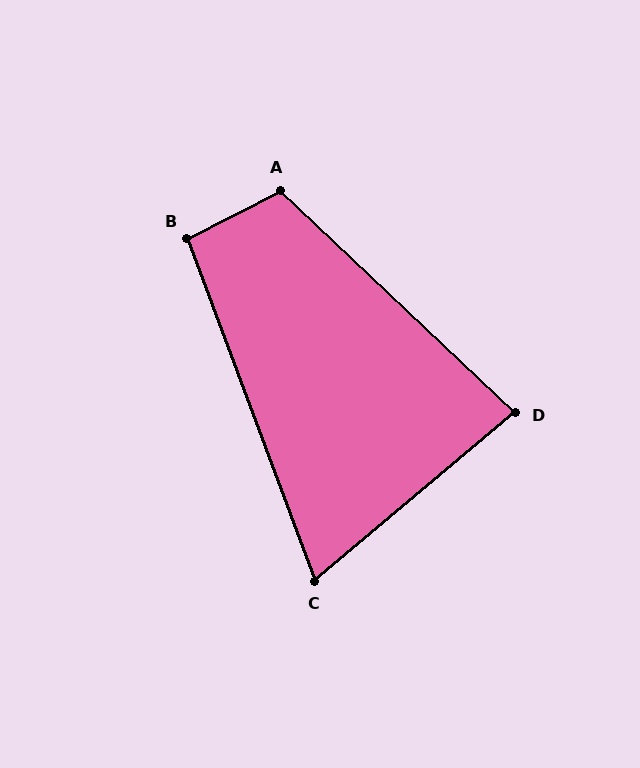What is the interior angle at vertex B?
Approximately 97 degrees (obtuse).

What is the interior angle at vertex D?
Approximately 83 degrees (acute).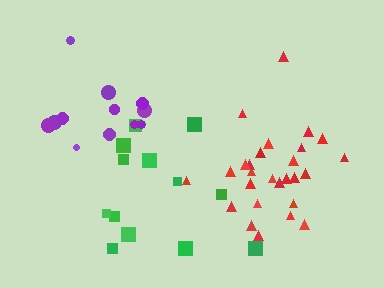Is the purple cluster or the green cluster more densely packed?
Purple.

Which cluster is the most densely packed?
Red.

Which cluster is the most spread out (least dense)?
Green.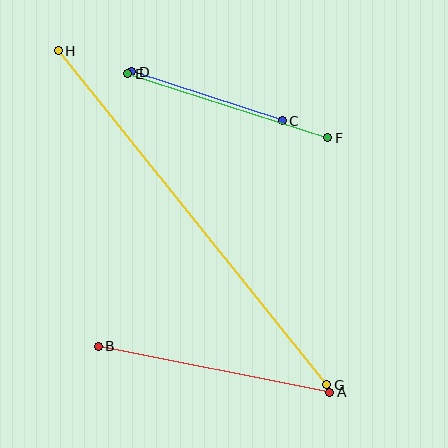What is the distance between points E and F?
The distance is approximately 210 pixels.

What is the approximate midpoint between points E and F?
The midpoint is at approximately (228, 106) pixels.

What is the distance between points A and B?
The distance is approximately 236 pixels.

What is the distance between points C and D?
The distance is approximately 158 pixels.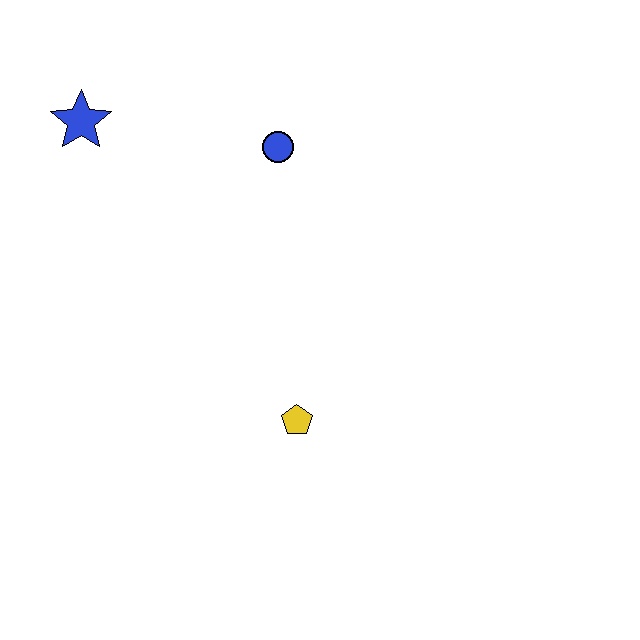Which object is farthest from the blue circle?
The yellow pentagon is farthest from the blue circle.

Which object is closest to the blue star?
The blue circle is closest to the blue star.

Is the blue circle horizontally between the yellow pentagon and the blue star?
Yes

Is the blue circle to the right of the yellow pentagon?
No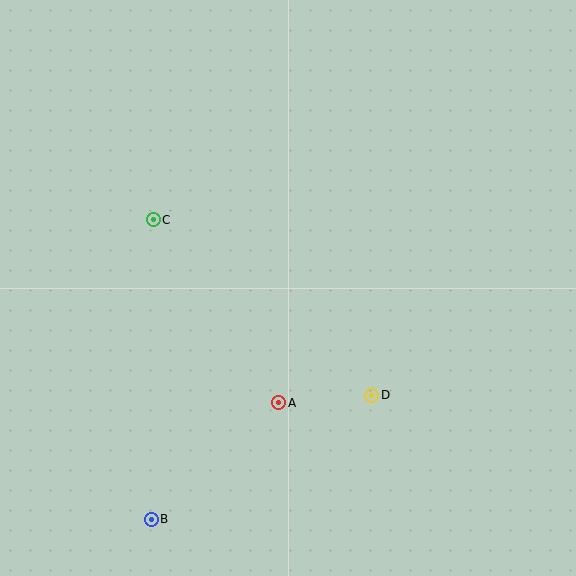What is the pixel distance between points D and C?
The distance between D and C is 280 pixels.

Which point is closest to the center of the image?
Point A at (279, 403) is closest to the center.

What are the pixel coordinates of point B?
Point B is at (151, 519).